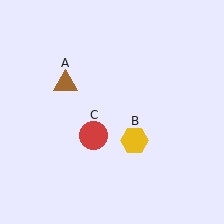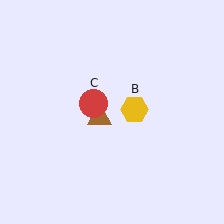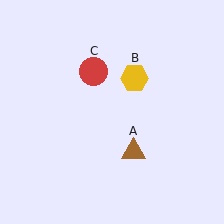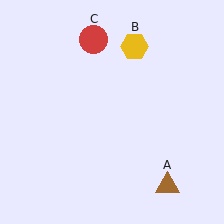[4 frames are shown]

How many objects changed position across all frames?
3 objects changed position: brown triangle (object A), yellow hexagon (object B), red circle (object C).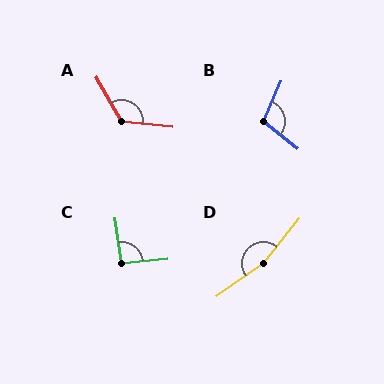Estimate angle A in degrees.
Approximately 126 degrees.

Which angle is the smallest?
C, at approximately 92 degrees.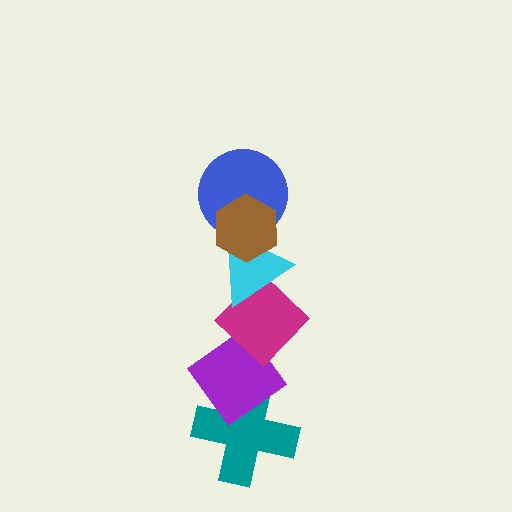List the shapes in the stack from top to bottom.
From top to bottom: the brown hexagon, the blue circle, the cyan triangle, the magenta diamond, the purple diamond, the teal cross.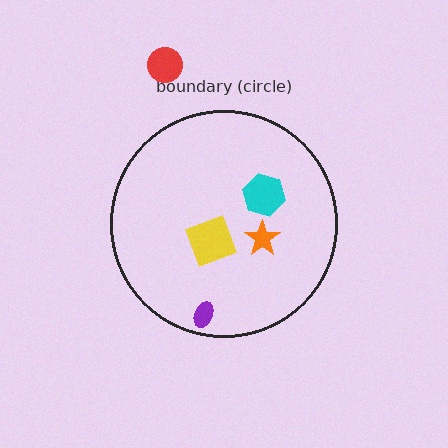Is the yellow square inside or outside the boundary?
Inside.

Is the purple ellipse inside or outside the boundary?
Inside.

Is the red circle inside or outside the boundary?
Outside.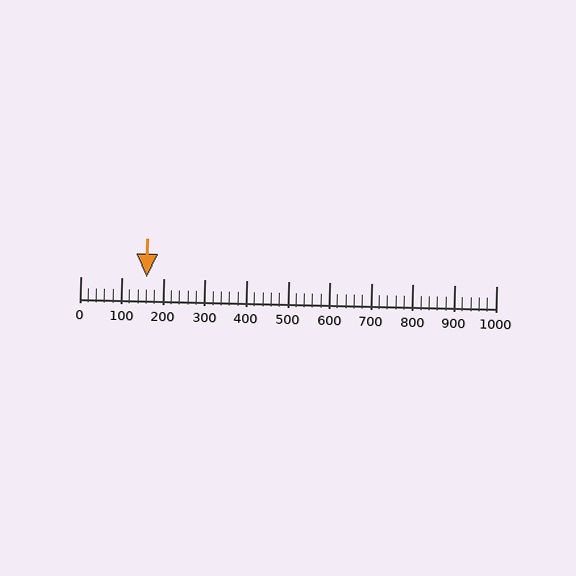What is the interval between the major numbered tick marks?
The major tick marks are spaced 100 units apart.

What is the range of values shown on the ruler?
The ruler shows values from 0 to 1000.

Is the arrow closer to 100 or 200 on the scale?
The arrow is closer to 200.